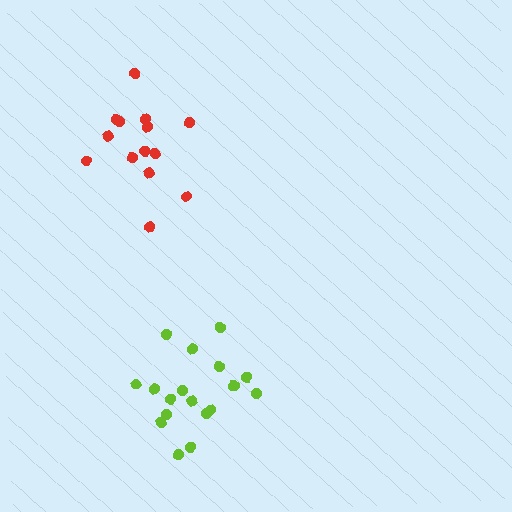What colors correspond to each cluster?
The clusters are colored: red, lime.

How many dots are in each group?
Group 1: 14 dots, Group 2: 19 dots (33 total).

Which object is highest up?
The red cluster is topmost.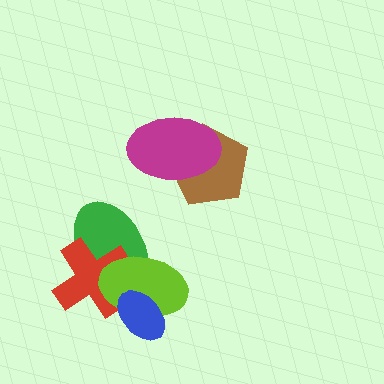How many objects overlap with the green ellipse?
2 objects overlap with the green ellipse.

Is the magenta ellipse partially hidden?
No, no other shape covers it.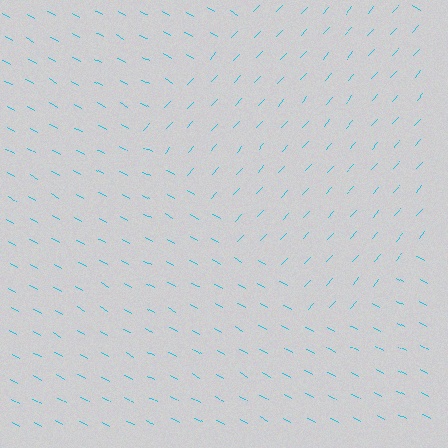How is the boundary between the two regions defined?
The boundary is defined purely by a change in line orientation (approximately 77 degrees difference). All lines are the same color and thickness.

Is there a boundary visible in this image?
Yes, there is a texture boundary formed by a change in line orientation.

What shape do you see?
I see a diamond.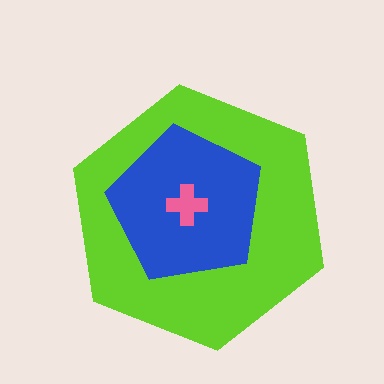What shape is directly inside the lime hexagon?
The blue pentagon.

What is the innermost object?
The pink cross.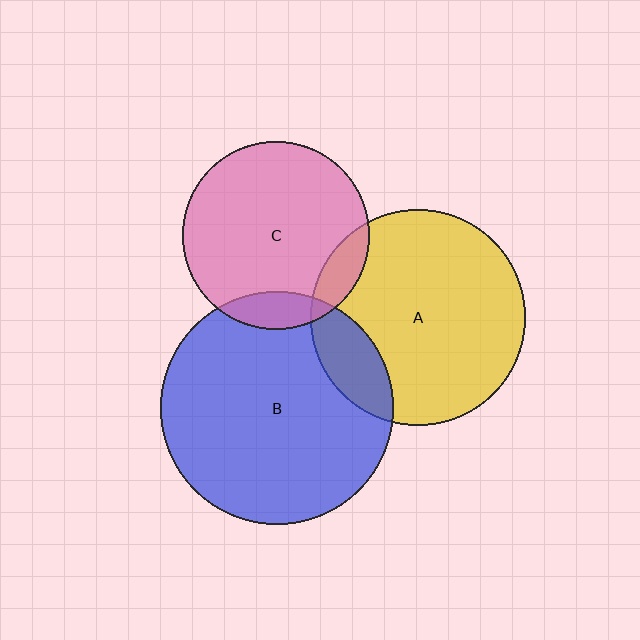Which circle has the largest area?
Circle B (blue).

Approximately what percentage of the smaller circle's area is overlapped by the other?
Approximately 15%.